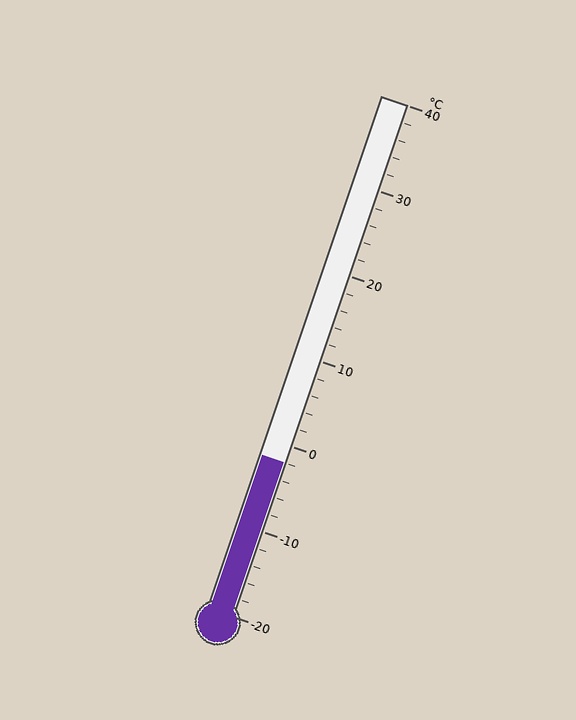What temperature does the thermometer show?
The thermometer shows approximately -2°C.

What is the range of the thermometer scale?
The thermometer scale ranges from -20°C to 40°C.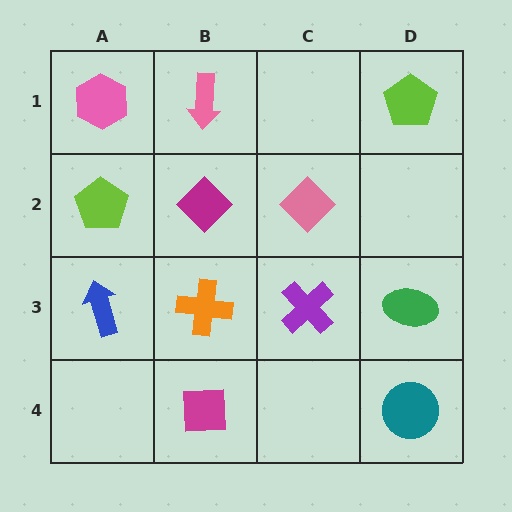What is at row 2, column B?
A magenta diamond.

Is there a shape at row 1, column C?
No, that cell is empty.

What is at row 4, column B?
A magenta square.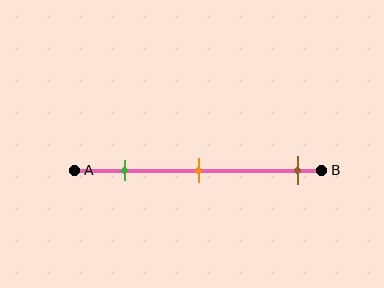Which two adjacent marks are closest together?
The green and orange marks are the closest adjacent pair.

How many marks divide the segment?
There are 3 marks dividing the segment.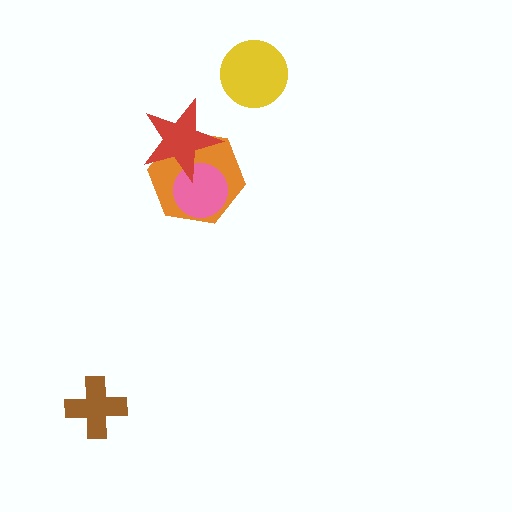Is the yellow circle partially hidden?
No, no other shape covers it.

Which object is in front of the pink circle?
The red star is in front of the pink circle.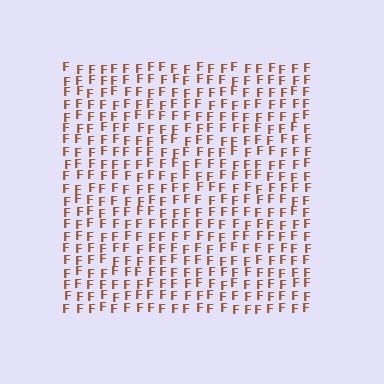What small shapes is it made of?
It is made of small letter F's.